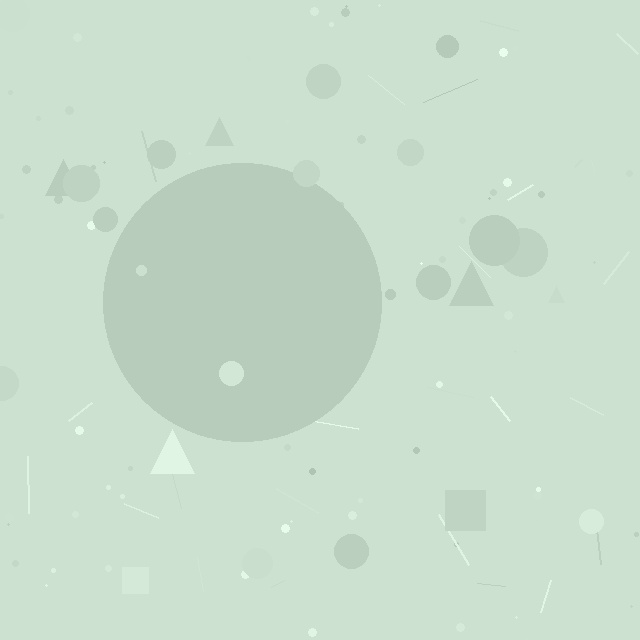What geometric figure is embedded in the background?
A circle is embedded in the background.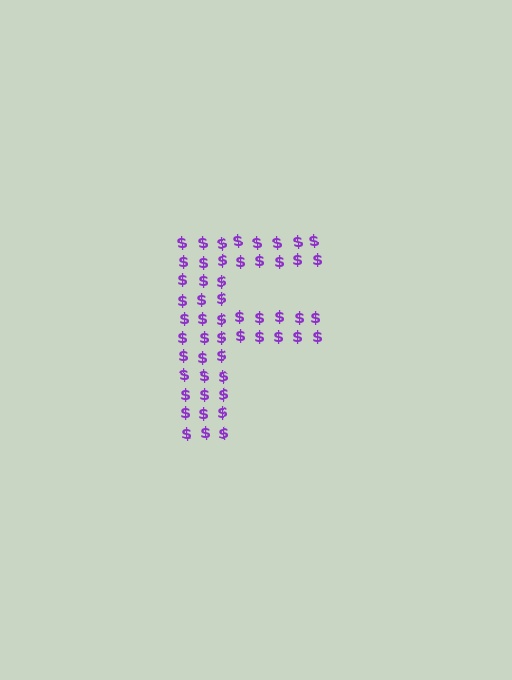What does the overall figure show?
The overall figure shows the letter F.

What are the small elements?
The small elements are dollar signs.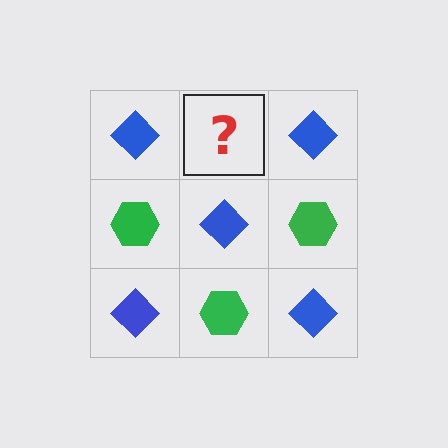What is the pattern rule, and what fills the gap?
The rule is that it alternates blue diamond and green hexagon in a checkerboard pattern. The gap should be filled with a green hexagon.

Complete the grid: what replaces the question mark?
The question mark should be replaced with a green hexagon.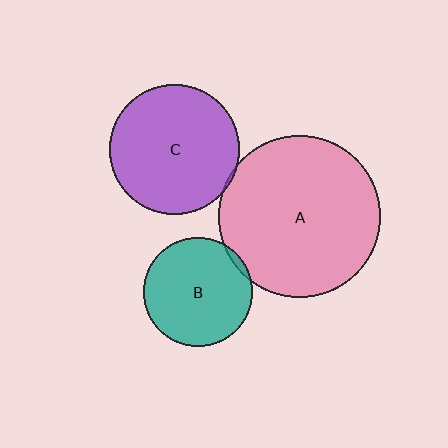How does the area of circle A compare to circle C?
Approximately 1.6 times.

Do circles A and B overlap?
Yes.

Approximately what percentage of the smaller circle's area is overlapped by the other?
Approximately 5%.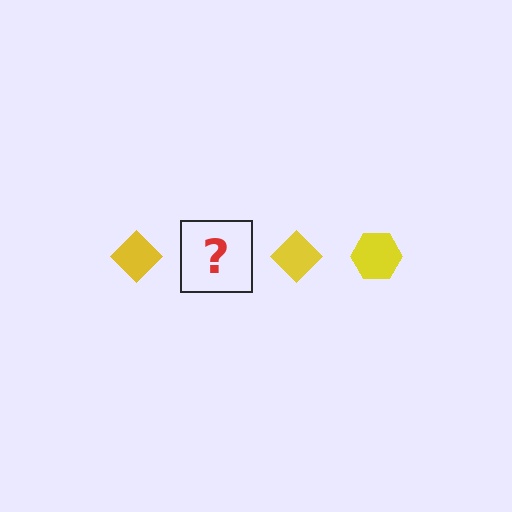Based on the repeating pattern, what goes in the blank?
The blank should be a yellow hexagon.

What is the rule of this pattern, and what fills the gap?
The rule is that the pattern cycles through diamond, hexagon shapes in yellow. The gap should be filled with a yellow hexagon.